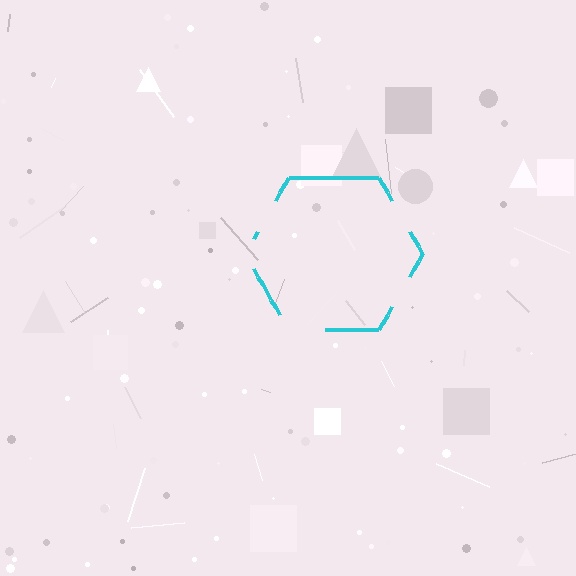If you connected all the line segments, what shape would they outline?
They would outline a hexagon.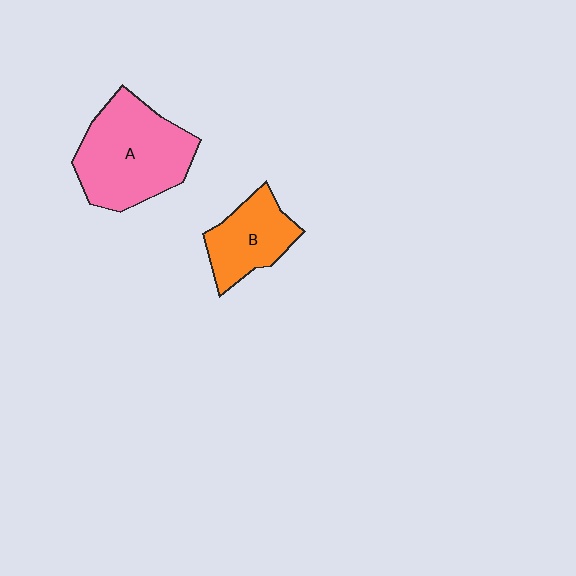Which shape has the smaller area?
Shape B (orange).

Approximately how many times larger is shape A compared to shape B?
Approximately 1.7 times.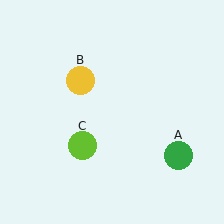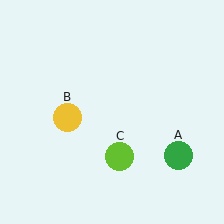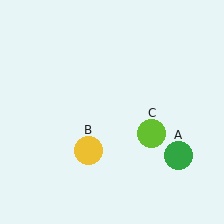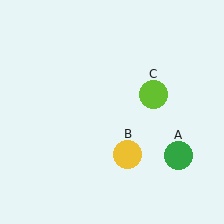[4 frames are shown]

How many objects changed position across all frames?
2 objects changed position: yellow circle (object B), lime circle (object C).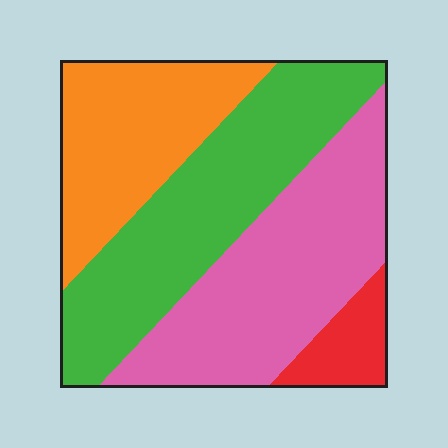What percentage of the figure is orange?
Orange takes up about one quarter (1/4) of the figure.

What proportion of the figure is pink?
Pink takes up about one third (1/3) of the figure.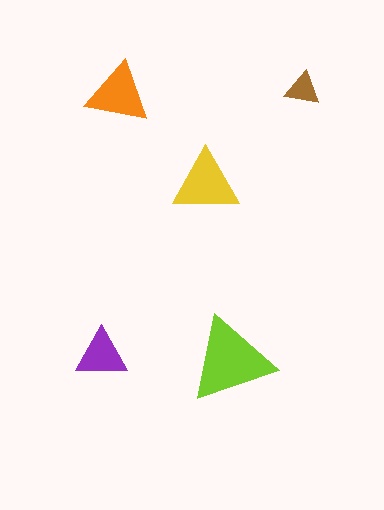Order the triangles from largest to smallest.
the lime one, the yellow one, the orange one, the purple one, the brown one.